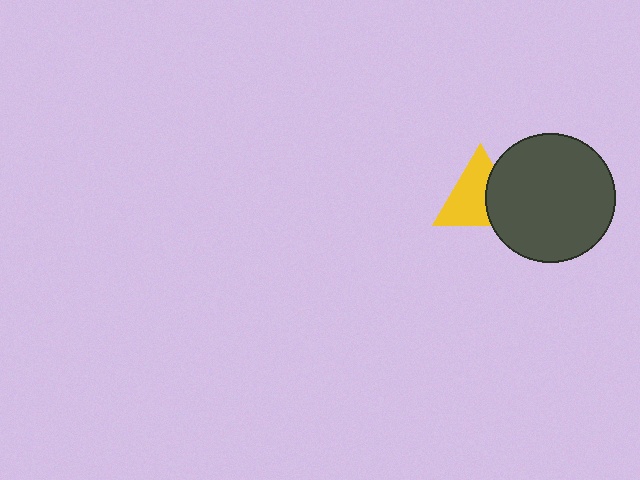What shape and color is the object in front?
The object in front is a dark gray circle.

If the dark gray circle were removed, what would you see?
You would see the complete yellow triangle.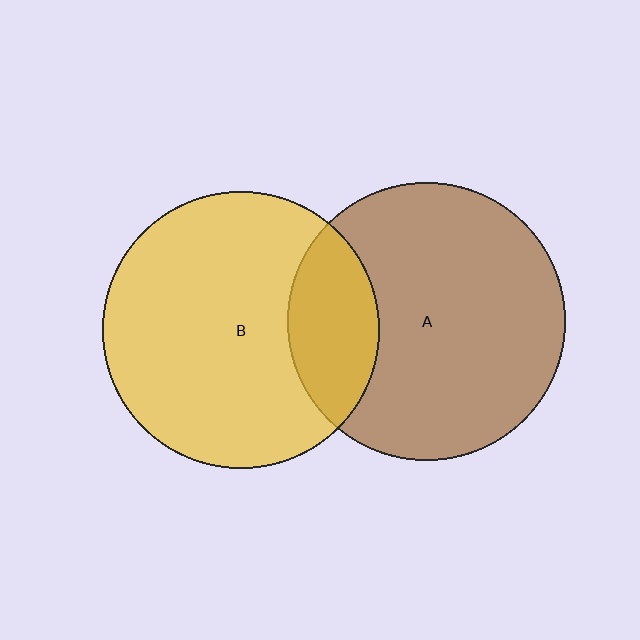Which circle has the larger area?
Circle A (brown).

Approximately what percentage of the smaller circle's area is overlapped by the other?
Approximately 20%.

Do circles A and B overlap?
Yes.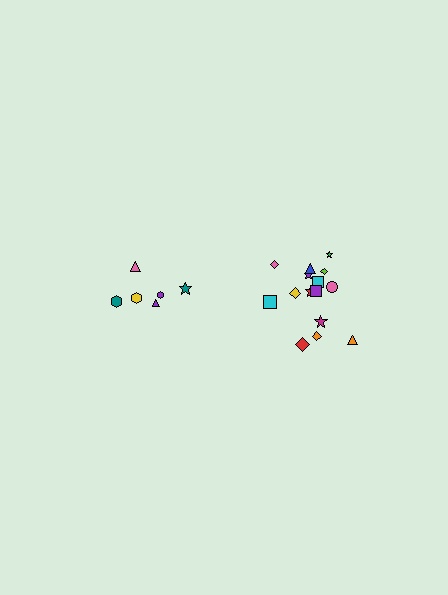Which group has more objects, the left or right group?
The right group.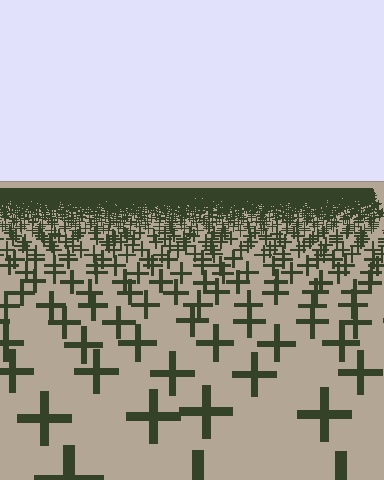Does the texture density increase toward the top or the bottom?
Density increases toward the top.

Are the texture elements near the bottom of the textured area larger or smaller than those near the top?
Larger. Near the bottom, elements are closer to the viewer and appear at a bigger on-screen size.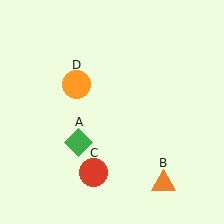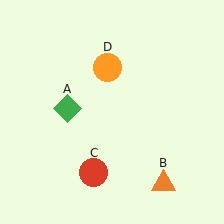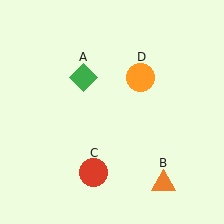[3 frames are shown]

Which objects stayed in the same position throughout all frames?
Orange triangle (object B) and red circle (object C) remained stationary.